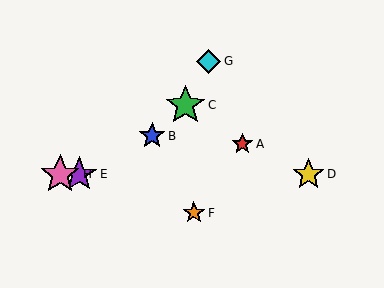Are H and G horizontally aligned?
No, H is at y≈174 and G is at y≈61.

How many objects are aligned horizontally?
3 objects (D, E, H) are aligned horizontally.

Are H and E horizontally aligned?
Yes, both are at y≈174.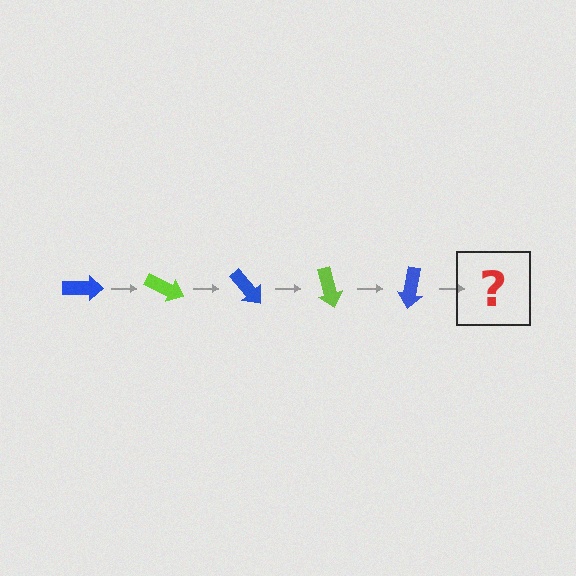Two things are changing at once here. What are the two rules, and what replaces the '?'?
The two rules are that it rotates 25 degrees each step and the color cycles through blue and lime. The '?' should be a lime arrow, rotated 125 degrees from the start.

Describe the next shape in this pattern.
It should be a lime arrow, rotated 125 degrees from the start.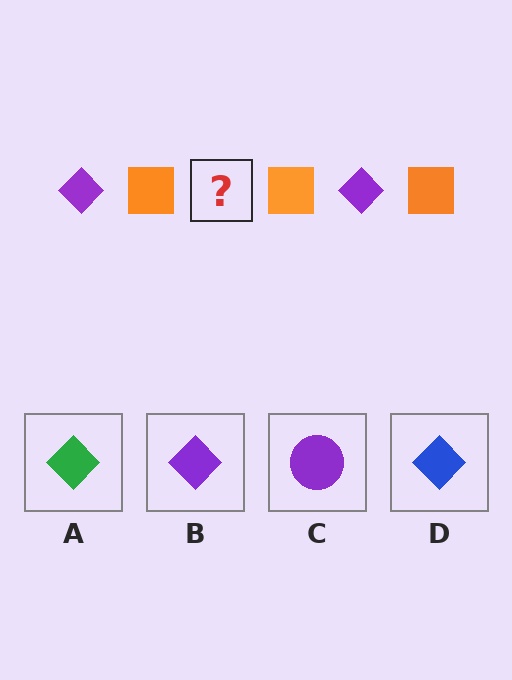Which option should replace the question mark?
Option B.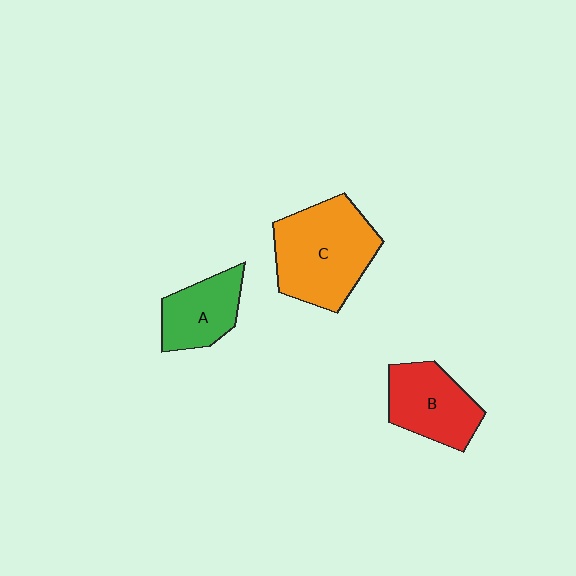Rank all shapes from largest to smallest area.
From largest to smallest: C (orange), B (red), A (green).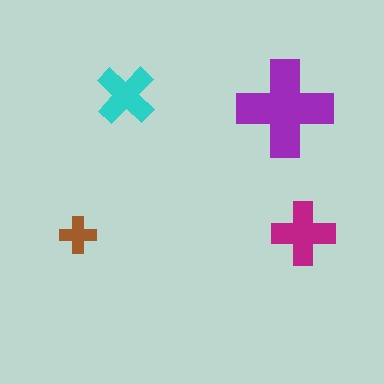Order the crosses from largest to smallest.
the purple one, the magenta one, the cyan one, the brown one.